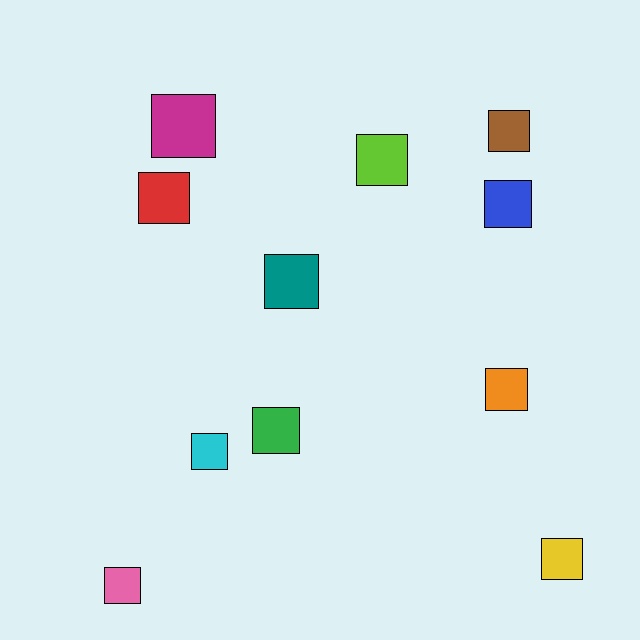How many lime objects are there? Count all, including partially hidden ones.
There is 1 lime object.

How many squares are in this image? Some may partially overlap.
There are 11 squares.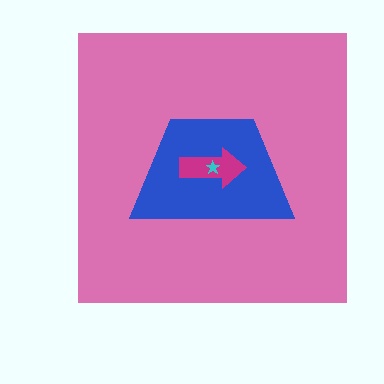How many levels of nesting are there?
4.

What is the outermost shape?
The pink square.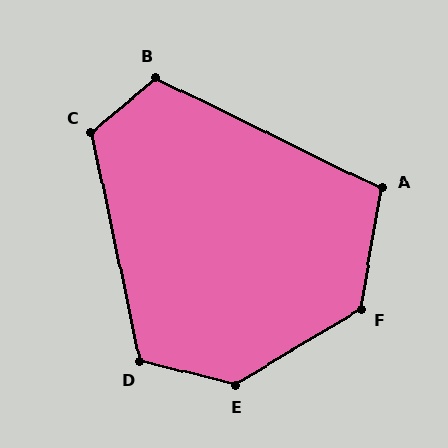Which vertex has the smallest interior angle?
A, at approximately 107 degrees.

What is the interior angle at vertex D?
Approximately 116 degrees (obtuse).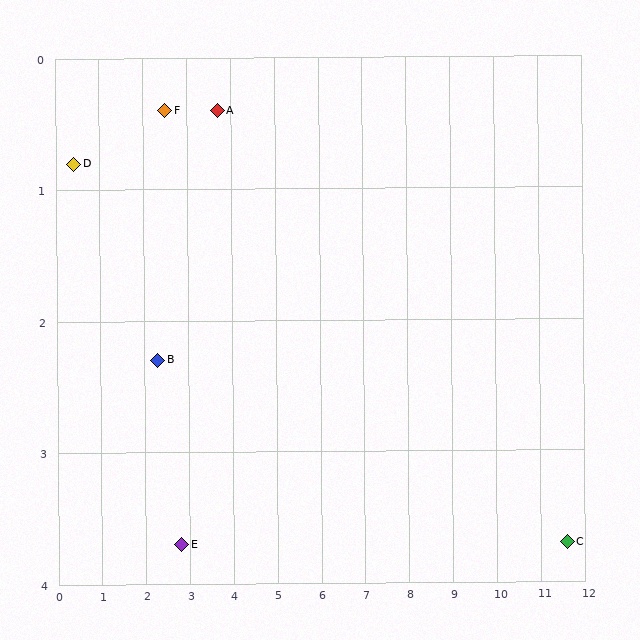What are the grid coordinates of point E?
Point E is at approximately (2.8, 3.7).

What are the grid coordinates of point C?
Point C is at approximately (11.6, 3.7).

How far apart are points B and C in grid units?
Points B and C are about 9.4 grid units apart.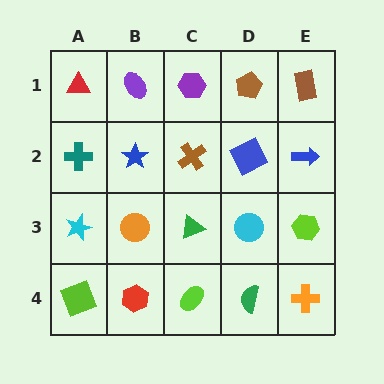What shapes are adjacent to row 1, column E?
A blue arrow (row 2, column E), a brown pentagon (row 1, column D).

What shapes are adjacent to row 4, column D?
A cyan circle (row 3, column D), a lime ellipse (row 4, column C), an orange cross (row 4, column E).